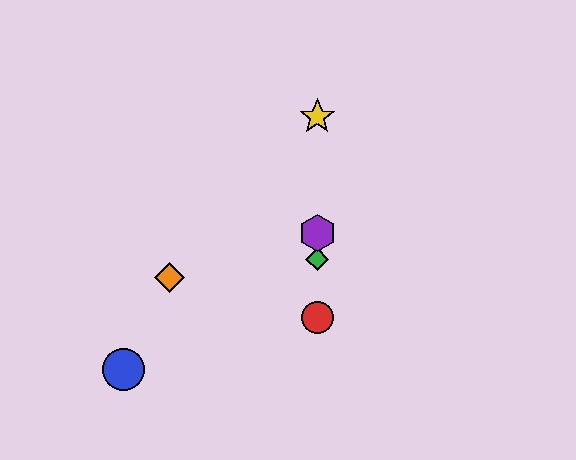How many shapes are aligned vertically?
4 shapes (the red circle, the green diamond, the yellow star, the purple hexagon) are aligned vertically.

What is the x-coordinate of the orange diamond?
The orange diamond is at x≈170.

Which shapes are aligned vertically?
The red circle, the green diamond, the yellow star, the purple hexagon are aligned vertically.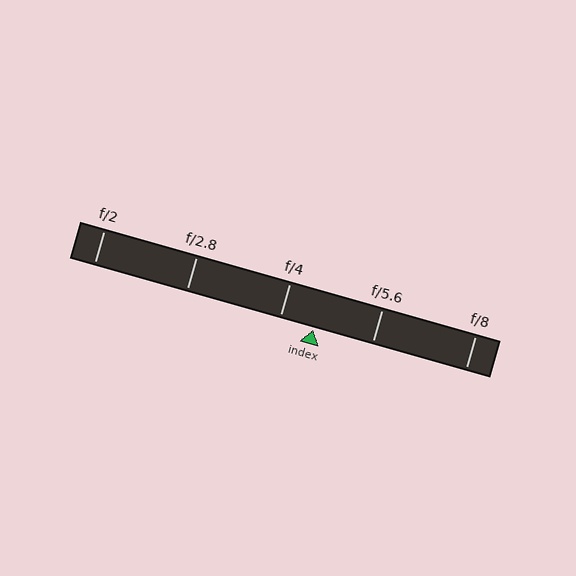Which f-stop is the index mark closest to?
The index mark is closest to f/4.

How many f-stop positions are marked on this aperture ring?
There are 5 f-stop positions marked.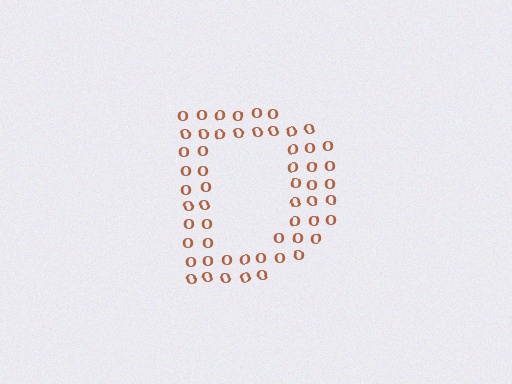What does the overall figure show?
The overall figure shows the letter D.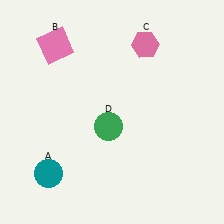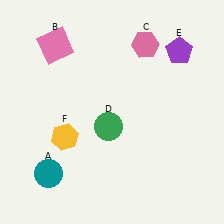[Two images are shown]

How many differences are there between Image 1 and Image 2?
There are 2 differences between the two images.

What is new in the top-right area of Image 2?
A purple pentagon (E) was added in the top-right area of Image 2.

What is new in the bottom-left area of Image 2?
A yellow hexagon (F) was added in the bottom-left area of Image 2.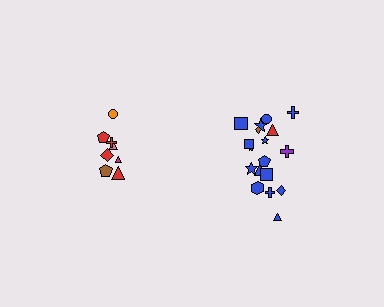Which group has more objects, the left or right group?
The right group.